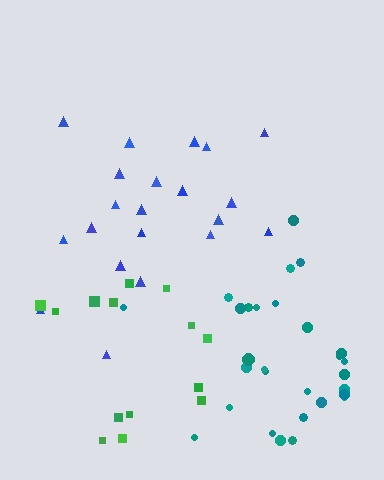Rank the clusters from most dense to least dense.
teal, blue, green.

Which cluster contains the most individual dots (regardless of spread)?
Teal (30).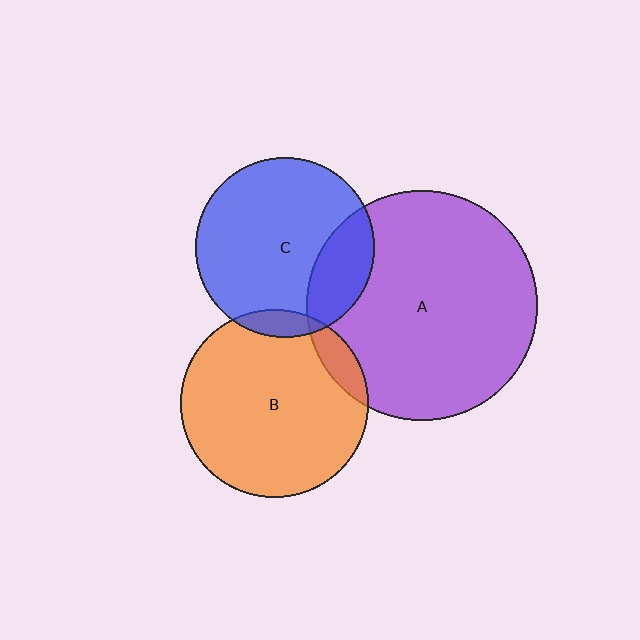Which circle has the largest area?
Circle A (purple).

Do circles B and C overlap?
Yes.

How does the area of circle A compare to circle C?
Approximately 1.7 times.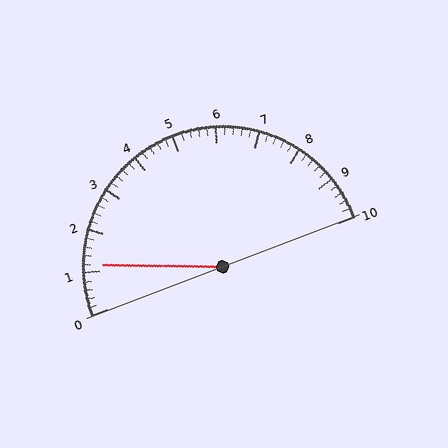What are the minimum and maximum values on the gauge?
The gauge ranges from 0 to 10.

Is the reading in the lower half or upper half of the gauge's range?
The reading is in the lower half of the range (0 to 10).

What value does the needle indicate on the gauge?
The needle indicates approximately 1.2.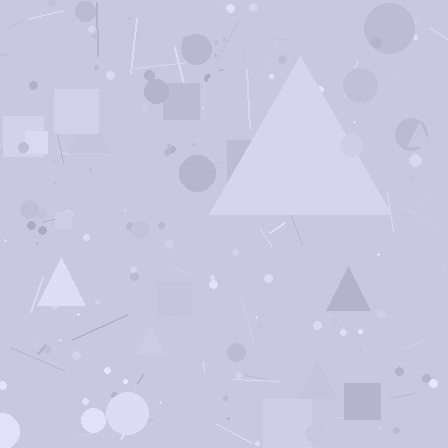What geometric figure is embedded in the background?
A triangle is embedded in the background.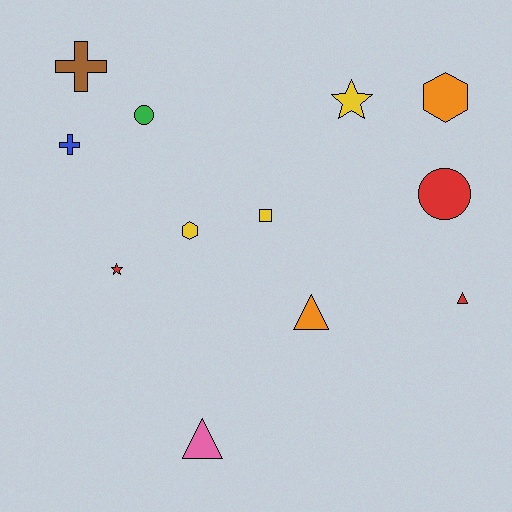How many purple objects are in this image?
There are no purple objects.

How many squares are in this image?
There is 1 square.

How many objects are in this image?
There are 12 objects.